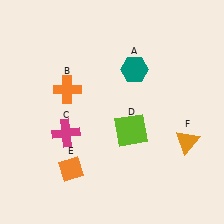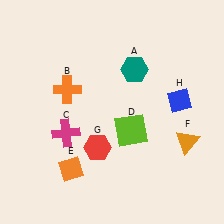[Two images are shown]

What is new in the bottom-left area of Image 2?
A red hexagon (G) was added in the bottom-left area of Image 2.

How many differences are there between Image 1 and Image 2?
There are 2 differences between the two images.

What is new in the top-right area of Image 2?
A blue diamond (H) was added in the top-right area of Image 2.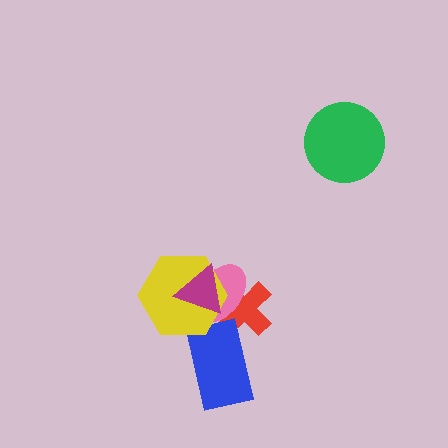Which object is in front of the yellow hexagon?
The magenta triangle is in front of the yellow hexagon.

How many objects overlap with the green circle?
0 objects overlap with the green circle.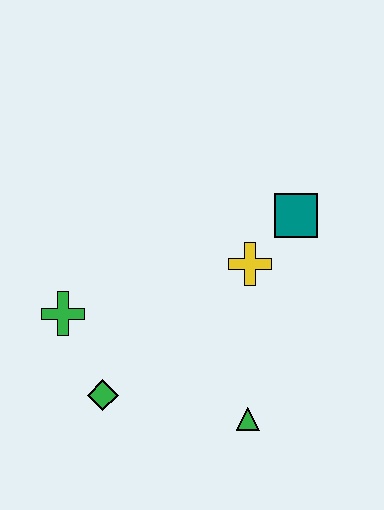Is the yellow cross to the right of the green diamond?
Yes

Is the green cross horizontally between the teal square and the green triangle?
No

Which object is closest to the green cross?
The green diamond is closest to the green cross.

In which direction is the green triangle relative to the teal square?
The green triangle is below the teal square.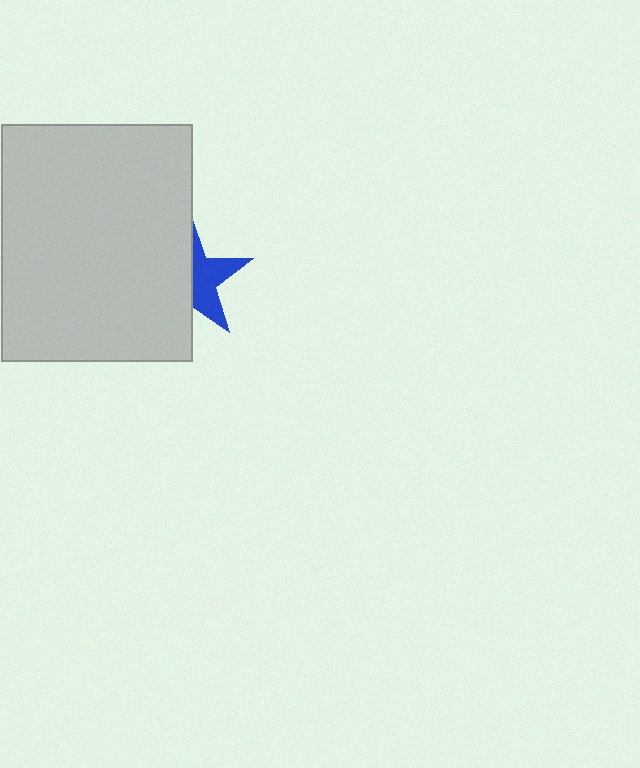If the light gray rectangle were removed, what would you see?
You would see the complete blue star.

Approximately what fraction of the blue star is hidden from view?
Roughly 55% of the blue star is hidden behind the light gray rectangle.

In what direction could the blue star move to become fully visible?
The blue star could move right. That would shift it out from behind the light gray rectangle entirely.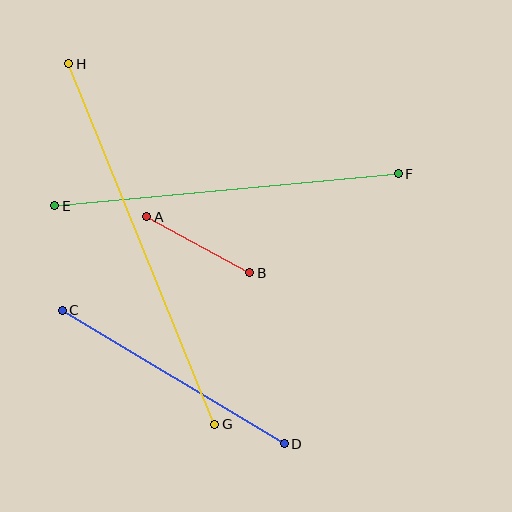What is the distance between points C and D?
The distance is approximately 259 pixels.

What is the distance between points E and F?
The distance is approximately 345 pixels.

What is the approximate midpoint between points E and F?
The midpoint is at approximately (227, 190) pixels.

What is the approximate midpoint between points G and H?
The midpoint is at approximately (142, 244) pixels.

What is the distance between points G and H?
The distance is approximately 389 pixels.